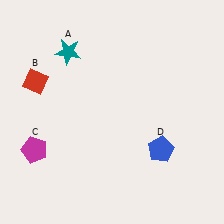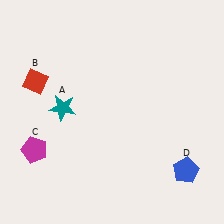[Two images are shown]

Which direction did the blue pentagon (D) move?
The blue pentagon (D) moved right.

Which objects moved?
The objects that moved are: the teal star (A), the blue pentagon (D).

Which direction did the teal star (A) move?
The teal star (A) moved down.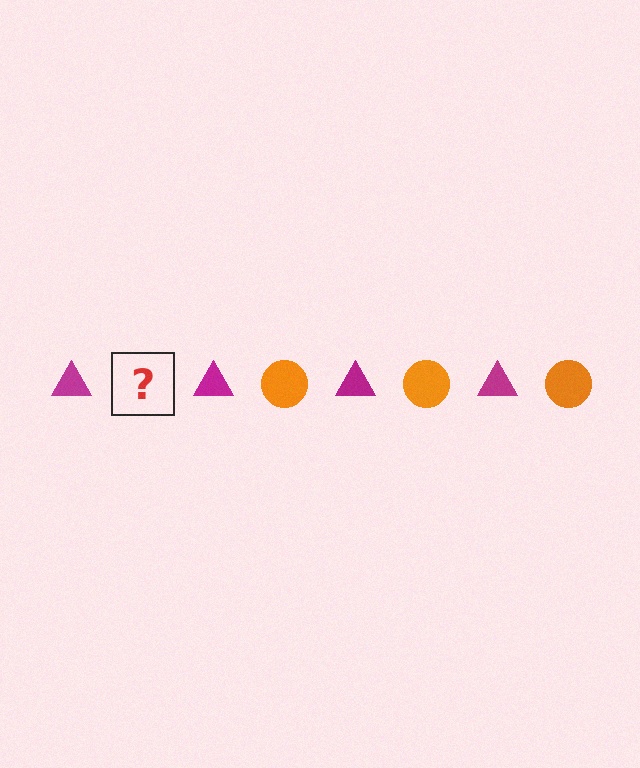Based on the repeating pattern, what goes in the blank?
The blank should be an orange circle.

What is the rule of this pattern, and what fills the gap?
The rule is that the pattern alternates between magenta triangle and orange circle. The gap should be filled with an orange circle.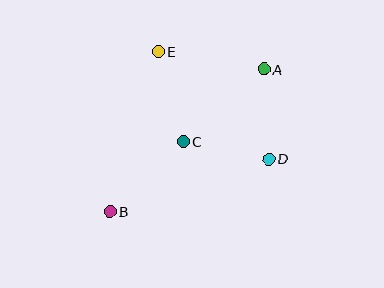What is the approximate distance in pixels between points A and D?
The distance between A and D is approximately 90 pixels.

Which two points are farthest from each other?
Points A and B are farthest from each other.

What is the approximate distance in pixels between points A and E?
The distance between A and E is approximately 107 pixels.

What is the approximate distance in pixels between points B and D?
The distance between B and D is approximately 167 pixels.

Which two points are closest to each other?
Points C and D are closest to each other.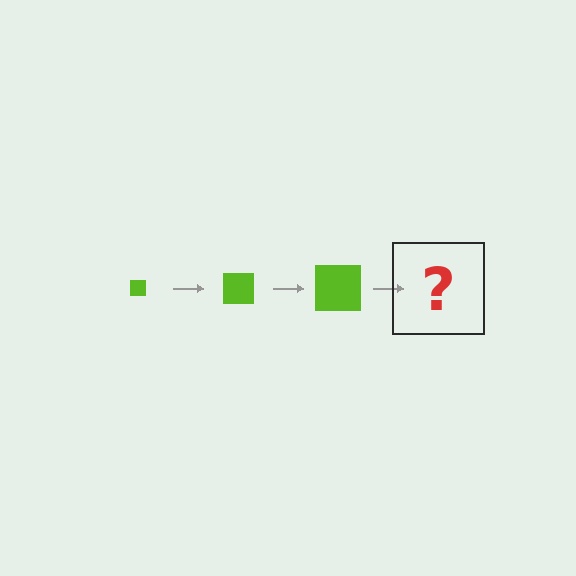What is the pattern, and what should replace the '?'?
The pattern is that the square gets progressively larger each step. The '?' should be a lime square, larger than the previous one.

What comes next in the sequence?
The next element should be a lime square, larger than the previous one.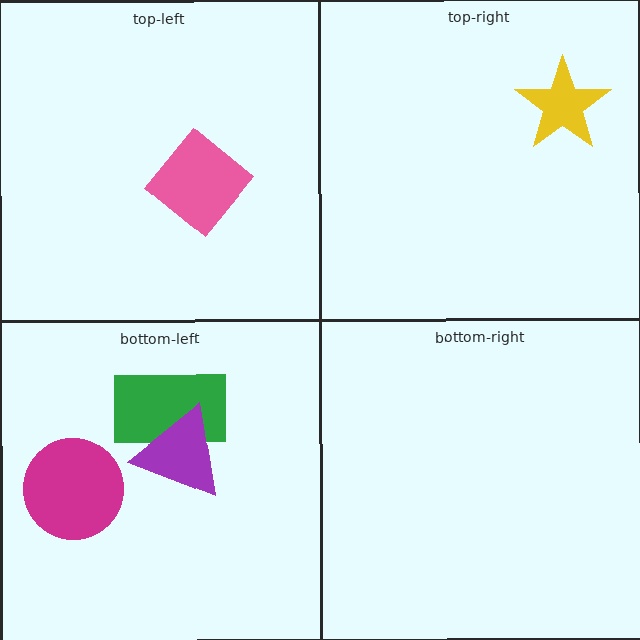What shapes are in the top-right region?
The yellow star.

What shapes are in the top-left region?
The pink diamond.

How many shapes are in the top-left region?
1.